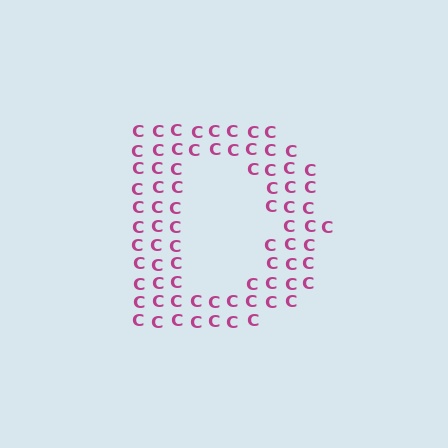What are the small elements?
The small elements are letter C's.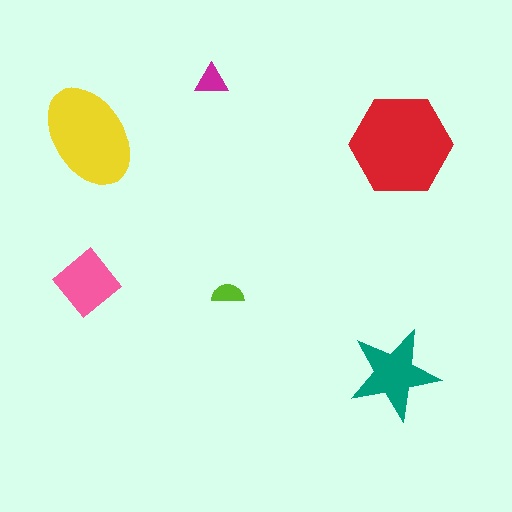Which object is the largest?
The red hexagon.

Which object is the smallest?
The lime semicircle.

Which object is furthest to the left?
The pink diamond is leftmost.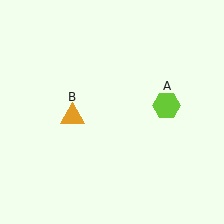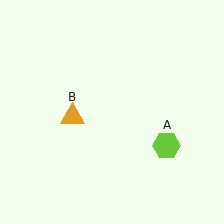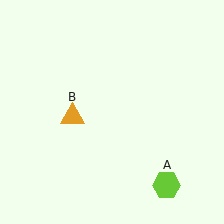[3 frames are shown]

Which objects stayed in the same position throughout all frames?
Orange triangle (object B) remained stationary.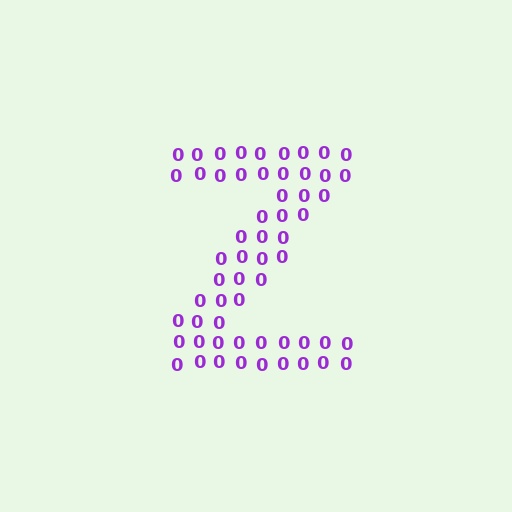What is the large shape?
The large shape is the letter Z.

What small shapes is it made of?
It is made of small digit 0's.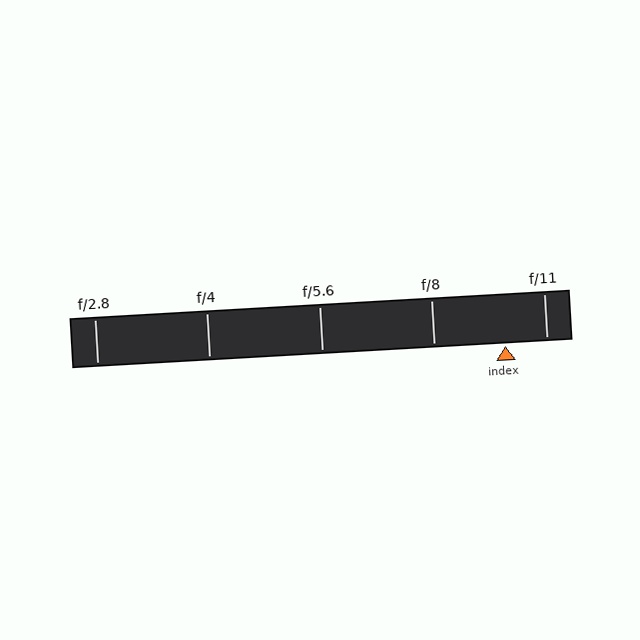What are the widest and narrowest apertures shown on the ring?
The widest aperture shown is f/2.8 and the narrowest is f/11.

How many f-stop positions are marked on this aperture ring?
There are 5 f-stop positions marked.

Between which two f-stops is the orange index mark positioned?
The index mark is between f/8 and f/11.